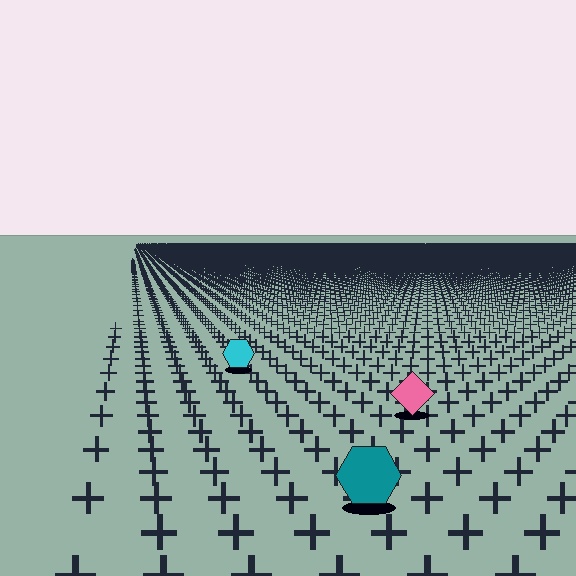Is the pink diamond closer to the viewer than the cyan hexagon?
Yes. The pink diamond is closer — you can tell from the texture gradient: the ground texture is coarser near it.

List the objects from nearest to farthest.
From nearest to farthest: the teal hexagon, the pink diamond, the cyan hexagon.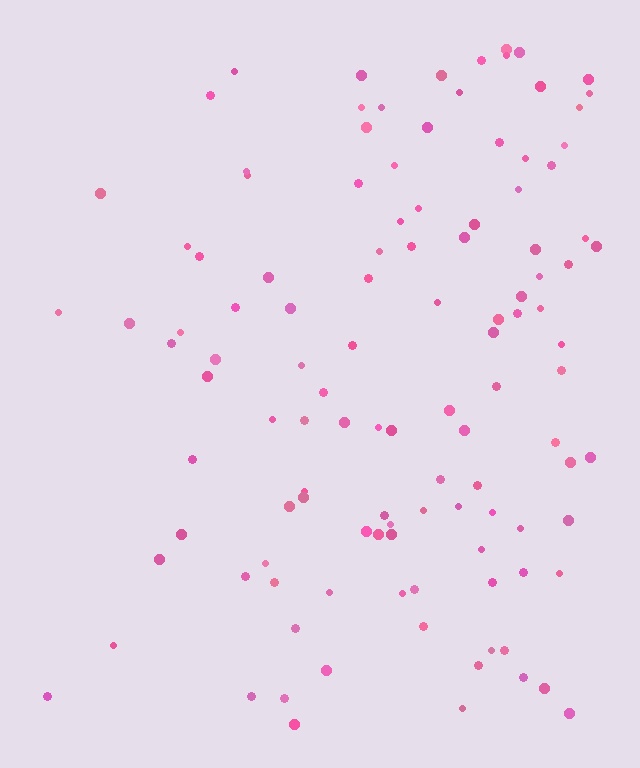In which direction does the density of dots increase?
From left to right, with the right side densest.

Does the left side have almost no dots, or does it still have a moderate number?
Still a moderate number, just noticeably fewer than the right.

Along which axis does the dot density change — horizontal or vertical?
Horizontal.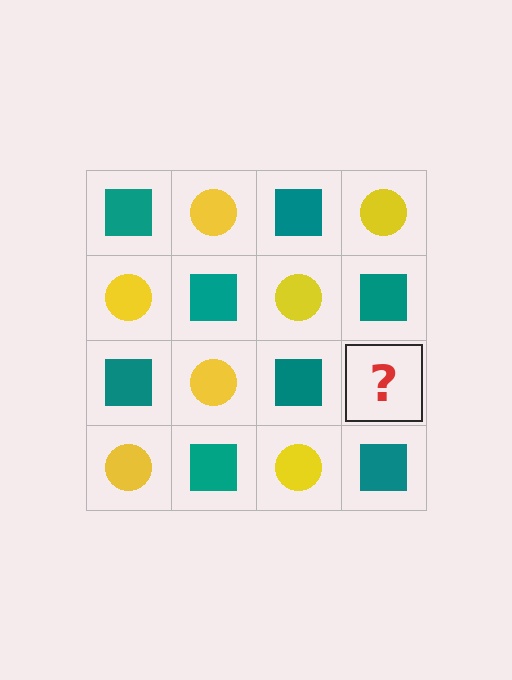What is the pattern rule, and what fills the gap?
The rule is that it alternates teal square and yellow circle in a checkerboard pattern. The gap should be filled with a yellow circle.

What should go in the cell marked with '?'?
The missing cell should contain a yellow circle.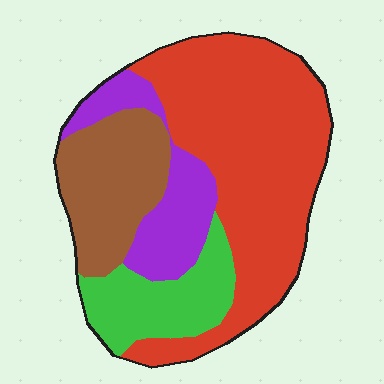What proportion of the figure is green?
Green covers around 15% of the figure.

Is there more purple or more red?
Red.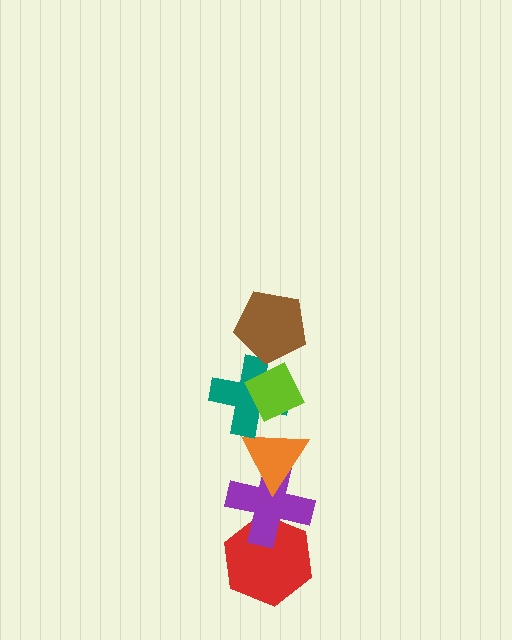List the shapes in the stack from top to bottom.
From top to bottom: the brown pentagon, the lime diamond, the teal cross, the orange triangle, the purple cross, the red hexagon.